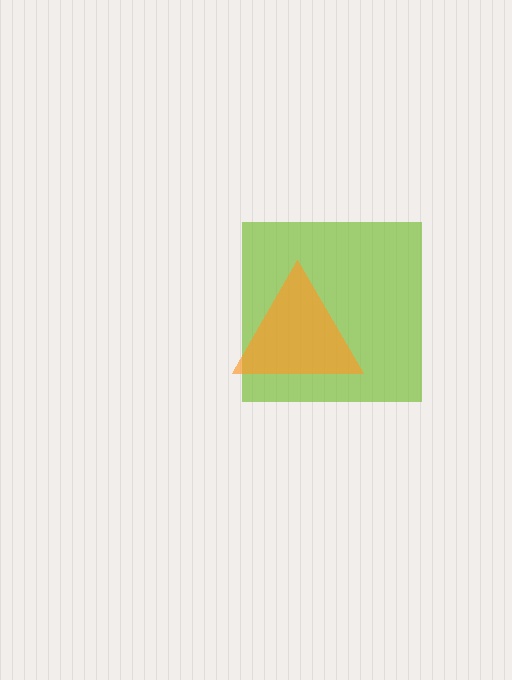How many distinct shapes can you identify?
There are 2 distinct shapes: a lime square, an orange triangle.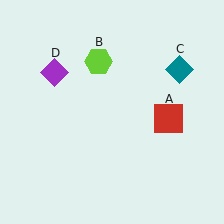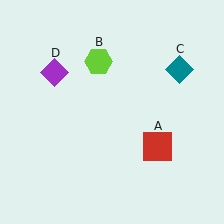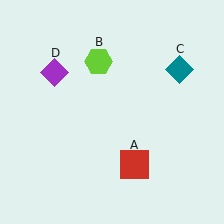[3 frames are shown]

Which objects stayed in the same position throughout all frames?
Lime hexagon (object B) and teal diamond (object C) and purple diamond (object D) remained stationary.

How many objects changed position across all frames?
1 object changed position: red square (object A).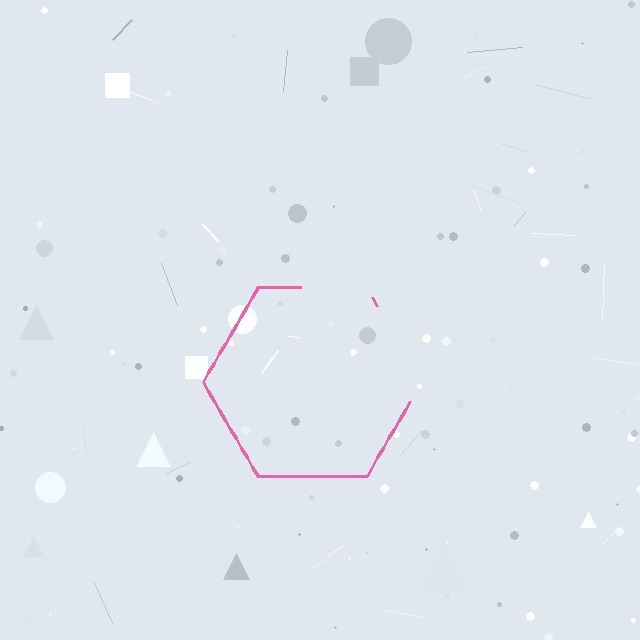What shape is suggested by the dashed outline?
The dashed outline suggests a hexagon.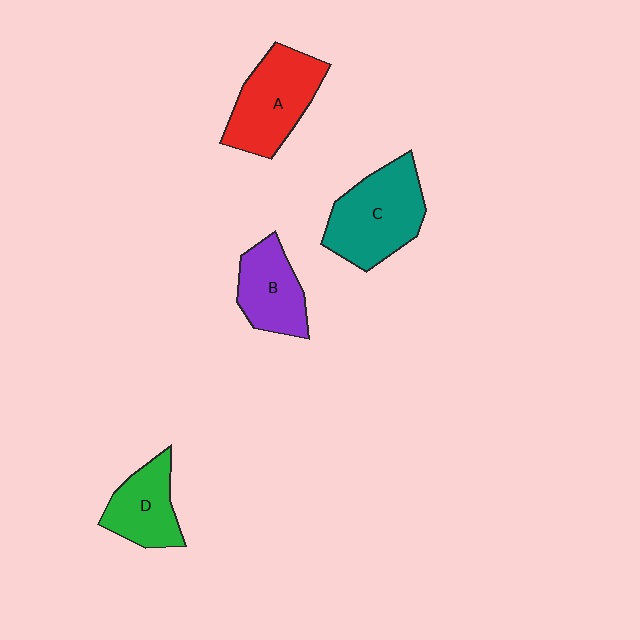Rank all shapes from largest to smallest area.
From largest to smallest: C (teal), A (red), B (purple), D (green).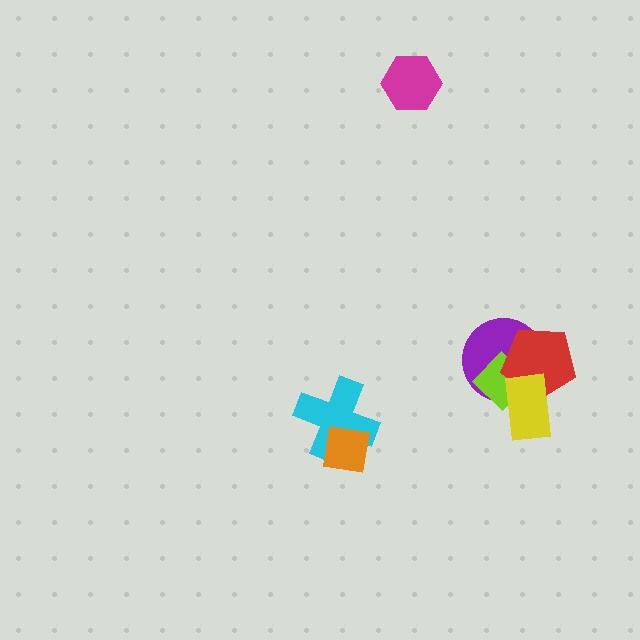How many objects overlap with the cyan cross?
1 object overlaps with the cyan cross.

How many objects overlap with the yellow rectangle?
3 objects overlap with the yellow rectangle.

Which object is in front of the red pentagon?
The yellow rectangle is in front of the red pentagon.